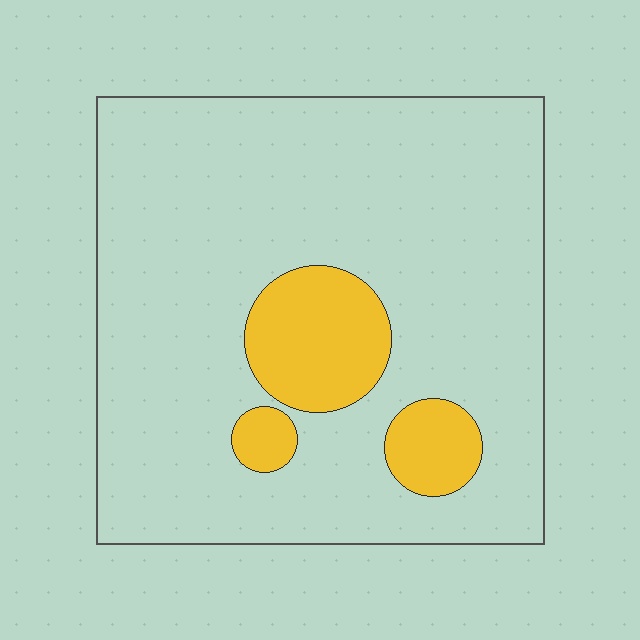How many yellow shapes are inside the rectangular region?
3.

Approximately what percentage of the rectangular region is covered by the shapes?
Approximately 15%.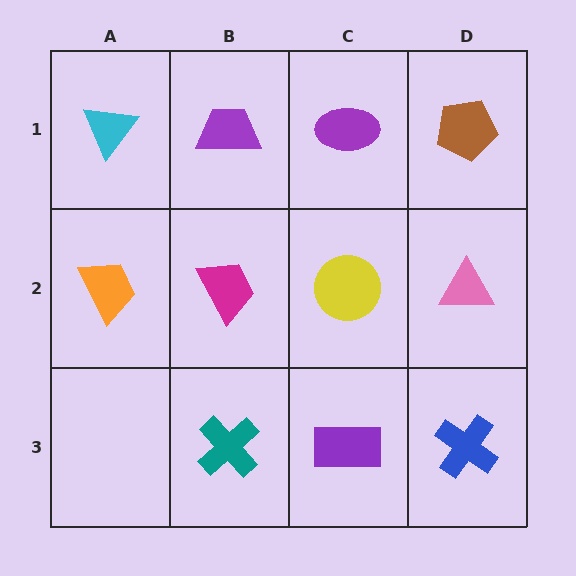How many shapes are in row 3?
3 shapes.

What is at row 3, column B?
A teal cross.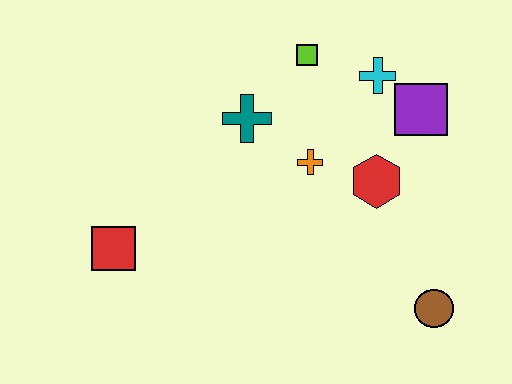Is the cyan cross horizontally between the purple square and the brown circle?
No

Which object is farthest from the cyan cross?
The red square is farthest from the cyan cross.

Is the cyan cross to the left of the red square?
No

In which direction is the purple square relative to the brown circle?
The purple square is above the brown circle.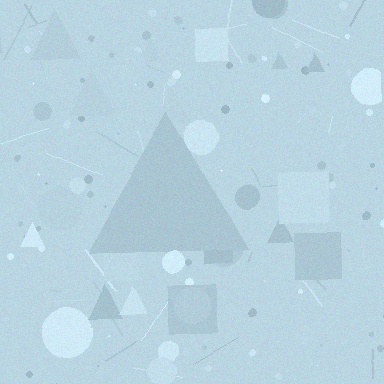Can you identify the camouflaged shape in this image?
The camouflaged shape is a triangle.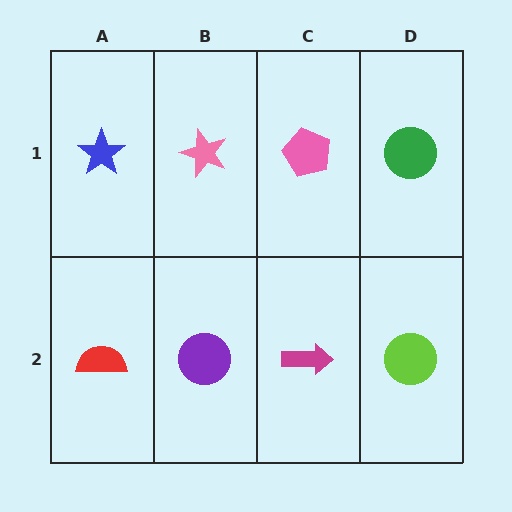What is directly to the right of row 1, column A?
A pink star.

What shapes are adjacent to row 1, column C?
A magenta arrow (row 2, column C), a pink star (row 1, column B), a green circle (row 1, column D).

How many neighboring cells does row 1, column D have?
2.